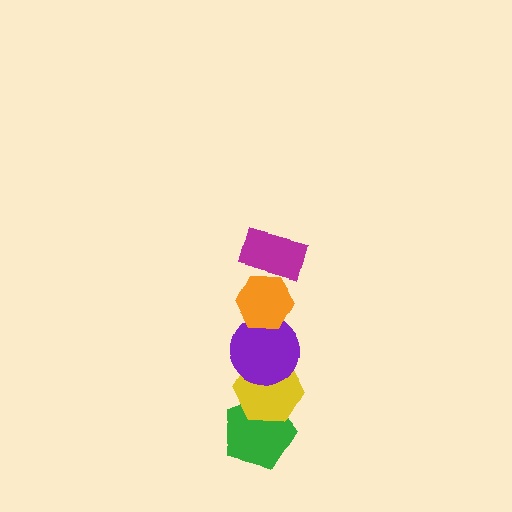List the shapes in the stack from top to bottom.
From top to bottom: the magenta rectangle, the orange hexagon, the purple circle, the yellow hexagon, the green pentagon.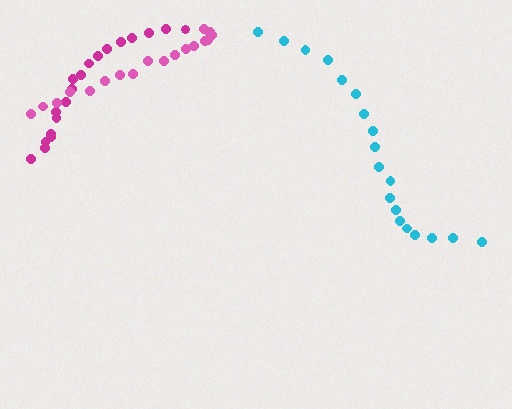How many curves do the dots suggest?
There are 3 distinct paths.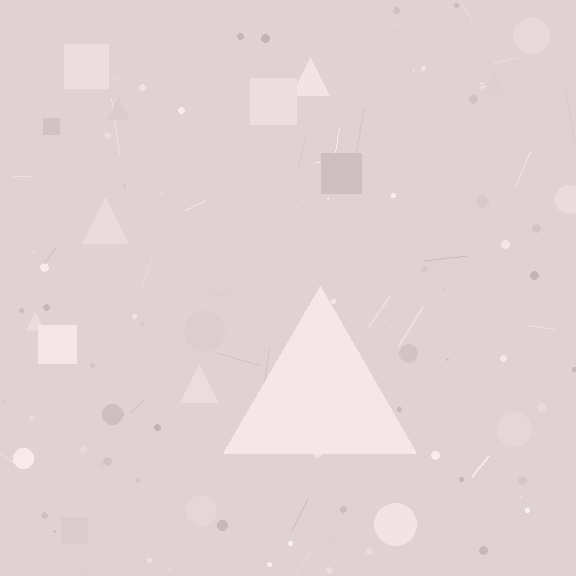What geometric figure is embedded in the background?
A triangle is embedded in the background.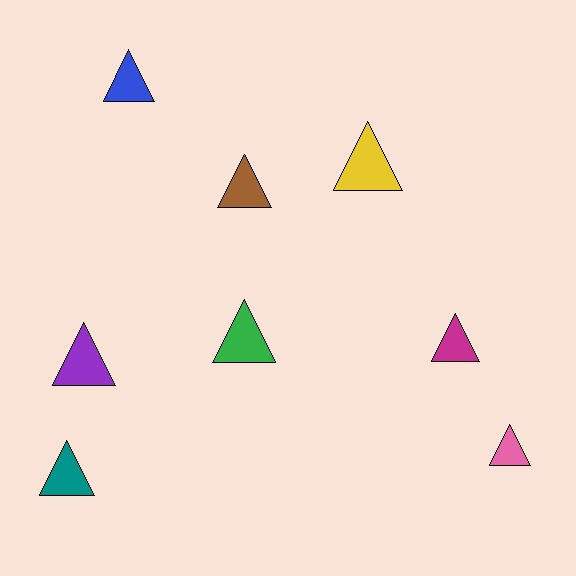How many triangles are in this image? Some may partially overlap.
There are 8 triangles.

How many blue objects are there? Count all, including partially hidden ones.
There is 1 blue object.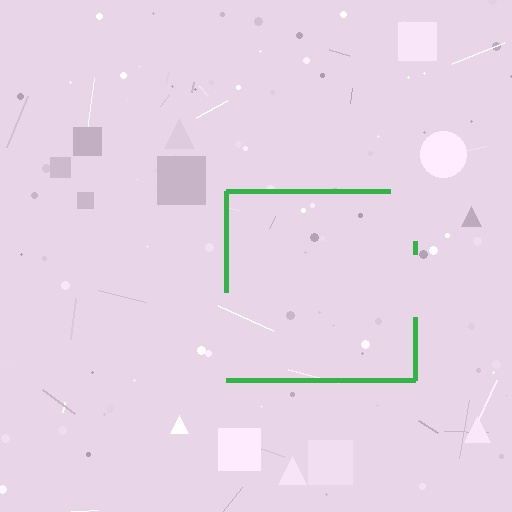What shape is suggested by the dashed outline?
The dashed outline suggests a square.